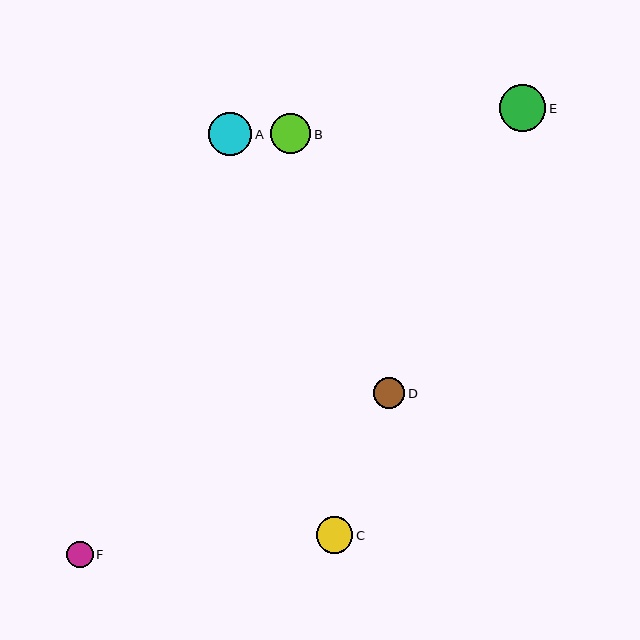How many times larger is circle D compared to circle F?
Circle D is approximately 1.2 times the size of circle F.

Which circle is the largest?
Circle E is the largest with a size of approximately 47 pixels.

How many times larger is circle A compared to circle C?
Circle A is approximately 1.2 times the size of circle C.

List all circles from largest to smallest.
From largest to smallest: E, A, B, C, D, F.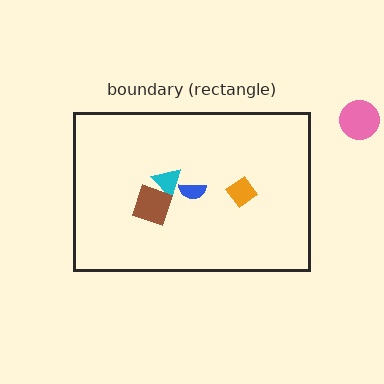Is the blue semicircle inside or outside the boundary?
Inside.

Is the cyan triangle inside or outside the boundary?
Inside.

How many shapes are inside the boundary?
4 inside, 1 outside.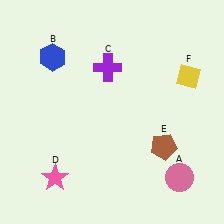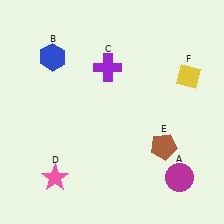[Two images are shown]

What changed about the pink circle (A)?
In Image 1, A is pink. In Image 2, it changed to magenta.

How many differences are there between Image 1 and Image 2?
There is 1 difference between the two images.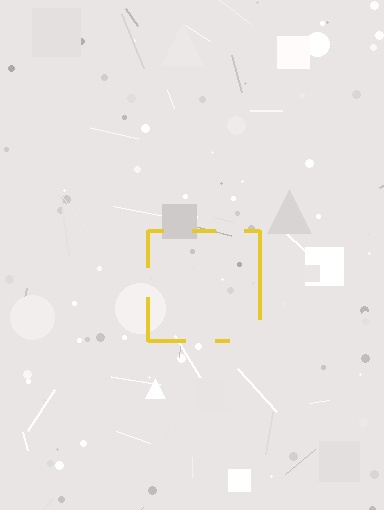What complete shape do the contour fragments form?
The contour fragments form a square.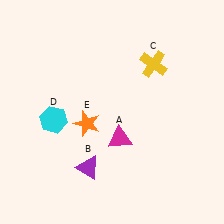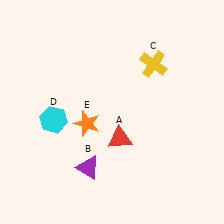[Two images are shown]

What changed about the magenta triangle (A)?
In Image 1, A is magenta. In Image 2, it changed to red.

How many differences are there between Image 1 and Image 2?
There is 1 difference between the two images.